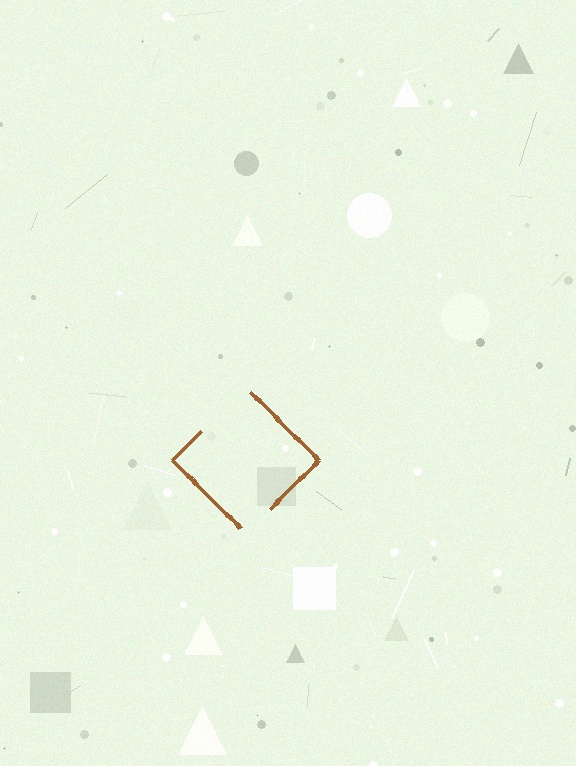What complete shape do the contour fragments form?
The contour fragments form a diamond.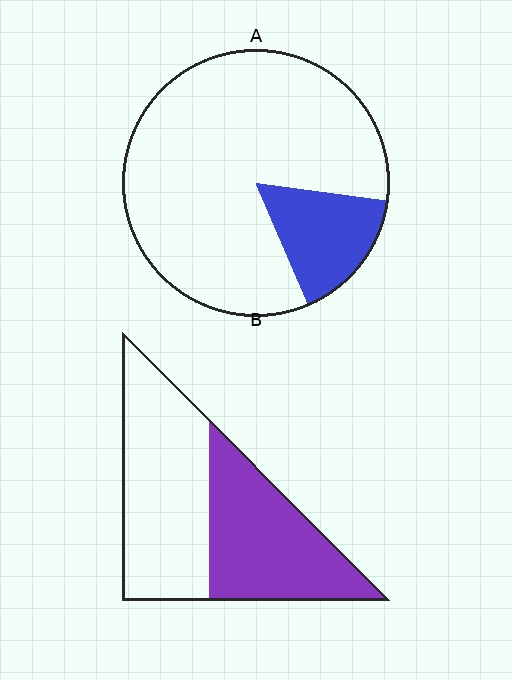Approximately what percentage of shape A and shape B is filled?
A is approximately 15% and B is approximately 45%.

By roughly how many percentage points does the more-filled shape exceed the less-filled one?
By roughly 30 percentage points (B over A).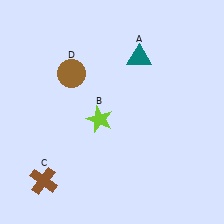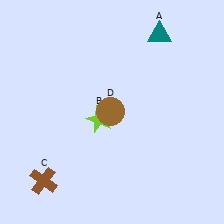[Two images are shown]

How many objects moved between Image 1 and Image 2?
2 objects moved between the two images.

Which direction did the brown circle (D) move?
The brown circle (D) moved right.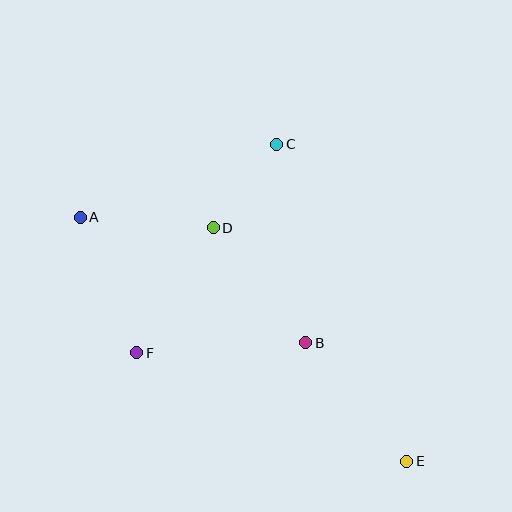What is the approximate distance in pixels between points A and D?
The distance between A and D is approximately 133 pixels.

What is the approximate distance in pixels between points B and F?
The distance between B and F is approximately 169 pixels.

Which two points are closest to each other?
Points C and D are closest to each other.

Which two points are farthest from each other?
Points A and E are farthest from each other.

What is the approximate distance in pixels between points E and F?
The distance between E and F is approximately 291 pixels.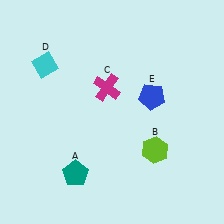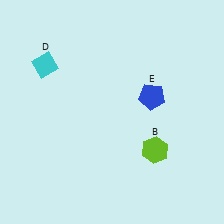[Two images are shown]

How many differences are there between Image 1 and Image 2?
There are 2 differences between the two images.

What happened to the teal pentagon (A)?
The teal pentagon (A) was removed in Image 2. It was in the bottom-left area of Image 1.